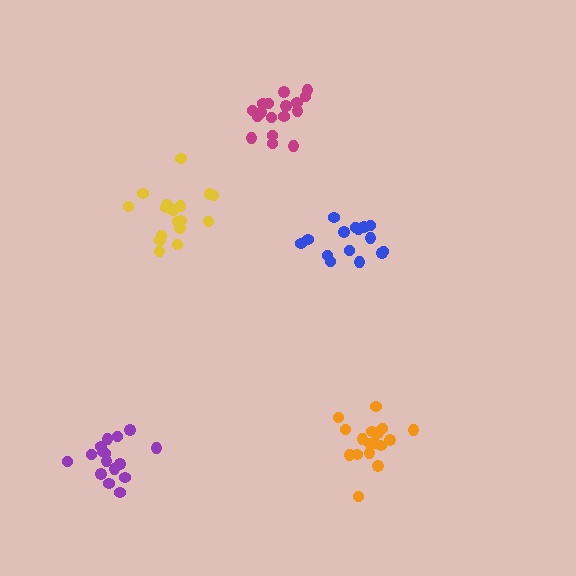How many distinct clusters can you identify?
There are 5 distinct clusters.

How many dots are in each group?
Group 1: 18 dots, Group 2: 17 dots, Group 3: 17 dots, Group 4: 15 dots, Group 5: 16 dots (83 total).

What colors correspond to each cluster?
The clusters are colored: yellow, magenta, orange, blue, purple.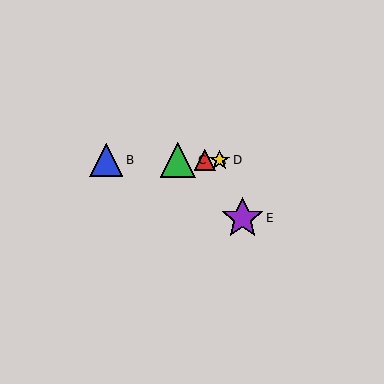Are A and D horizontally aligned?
Yes, both are at y≈160.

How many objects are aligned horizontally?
4 objects (A, B, C, D) are aligned horizontally.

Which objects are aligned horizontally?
Objects A, B, C, D are aligned horizontally.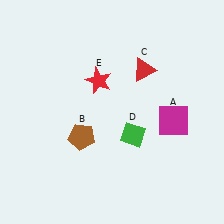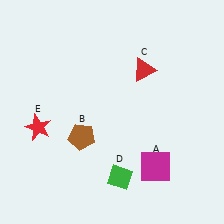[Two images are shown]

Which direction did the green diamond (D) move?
The green diamond (D) moved down.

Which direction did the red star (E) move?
The red star (E) moved left.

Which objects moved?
The objects that moved are: the magenta square (A), the green diamond (D), the red star (E).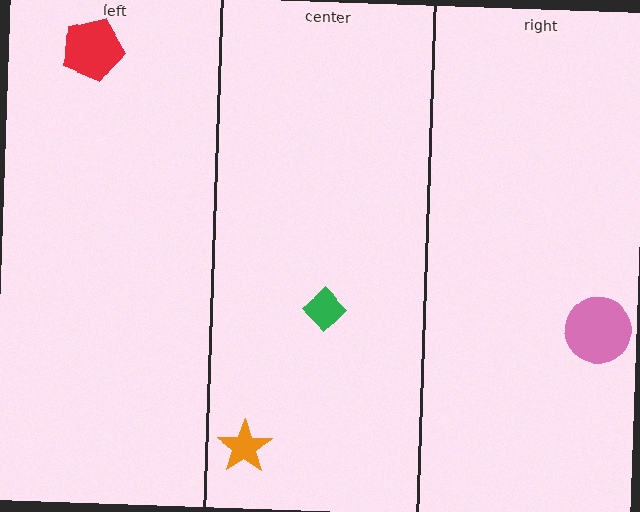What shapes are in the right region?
The pink circle.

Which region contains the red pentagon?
The left region.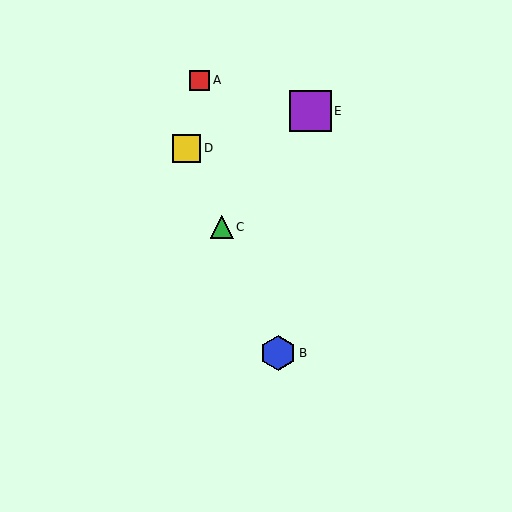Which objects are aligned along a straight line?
Objects B, C, D are aligned along a straight line.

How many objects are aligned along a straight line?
3 objects (B, C, D) are aligned along a straight line.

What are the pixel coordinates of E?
Object E is at (310, 111).